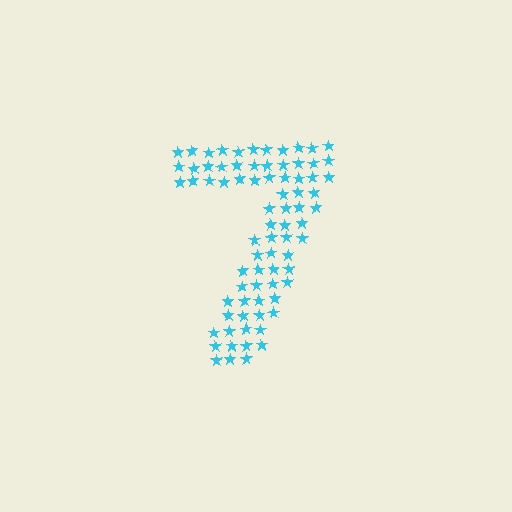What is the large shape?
The large shape is the digit 7.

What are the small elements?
The small elements are stars.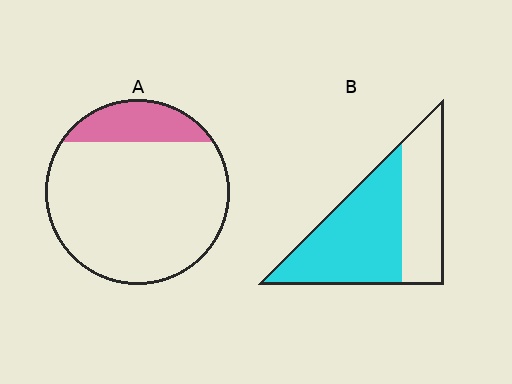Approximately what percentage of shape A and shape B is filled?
A is approximately 15% and B is approximately 60%.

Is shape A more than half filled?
No.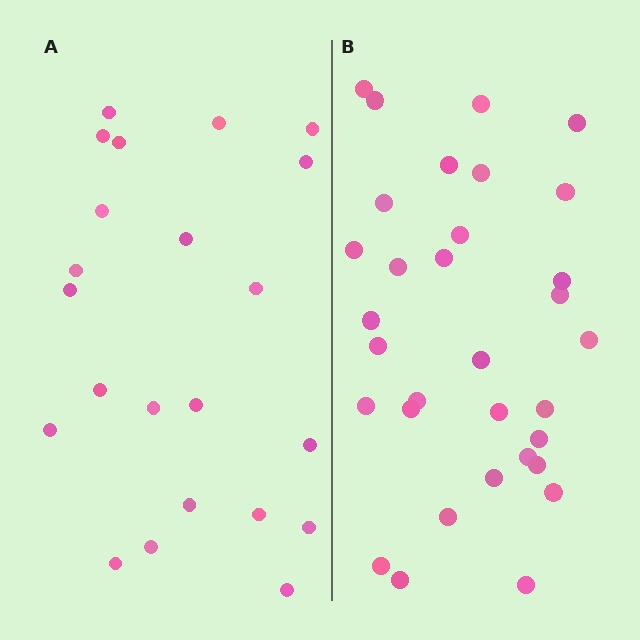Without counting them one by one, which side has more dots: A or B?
Region B (the right region) has more dots.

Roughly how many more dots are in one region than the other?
Region B has roughly 10 or so more dots than region A.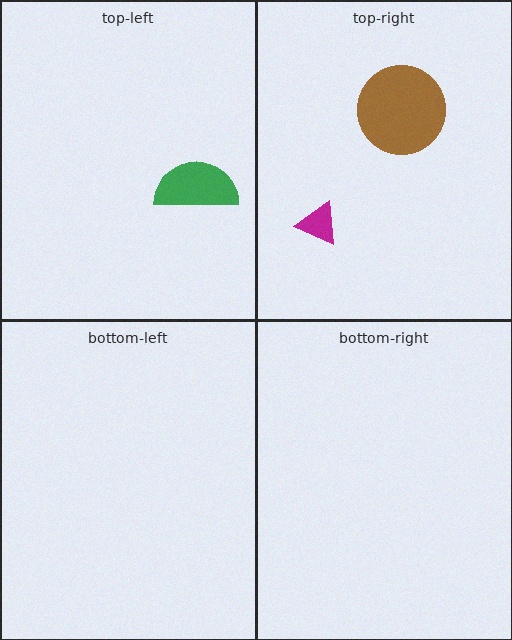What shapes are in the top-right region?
The brown circle, the magenta triangle.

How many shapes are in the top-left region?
1.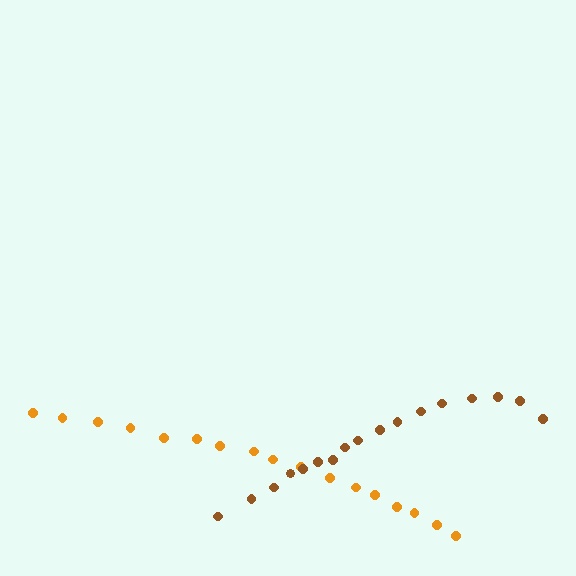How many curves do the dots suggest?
There are 2 distinct paths.